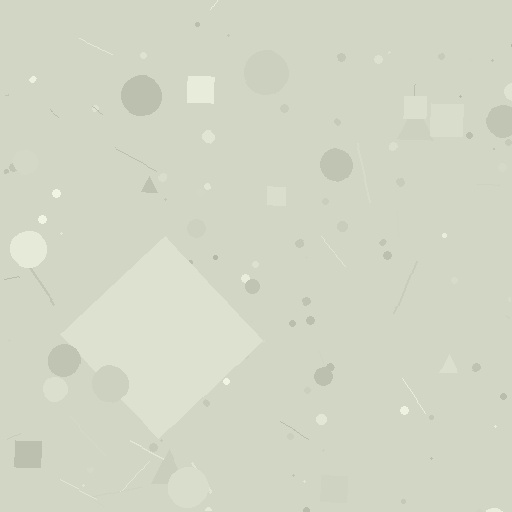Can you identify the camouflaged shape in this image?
The camouflaged shape is a diamond.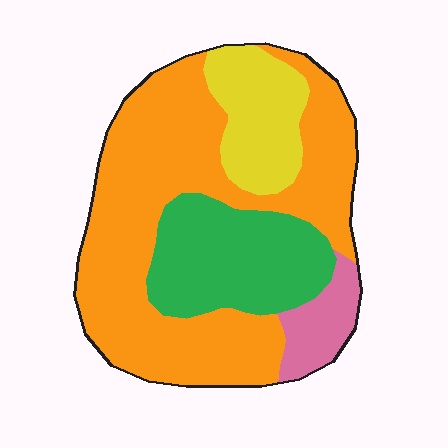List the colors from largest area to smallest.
From largest to smallest: orange, green, yellow, pink.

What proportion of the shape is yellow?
Yellow covers about 15% of the shape.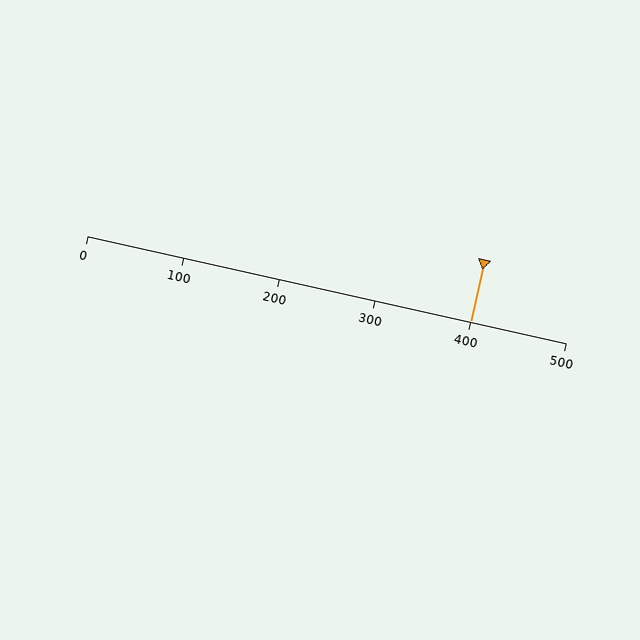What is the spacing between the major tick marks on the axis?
The major ticks are spaced 100 apart.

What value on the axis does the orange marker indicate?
The marker indicates approximately 400.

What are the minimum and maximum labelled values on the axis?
The axis runs from 0 to 500.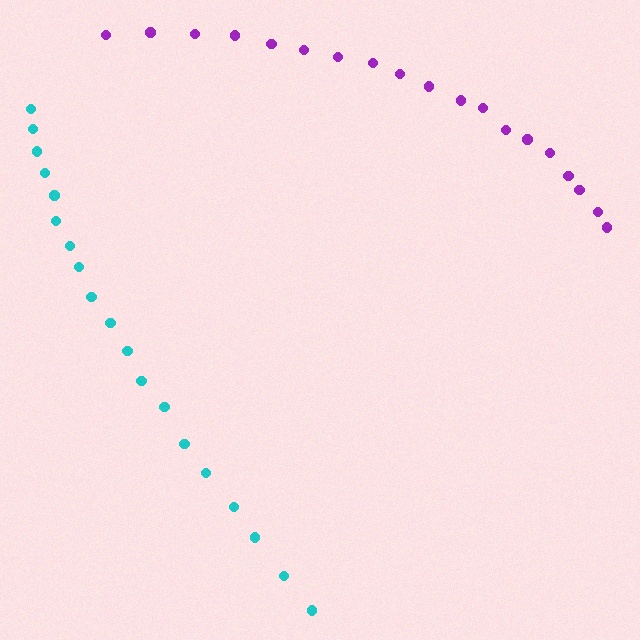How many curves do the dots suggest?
There are 2 distinct paths.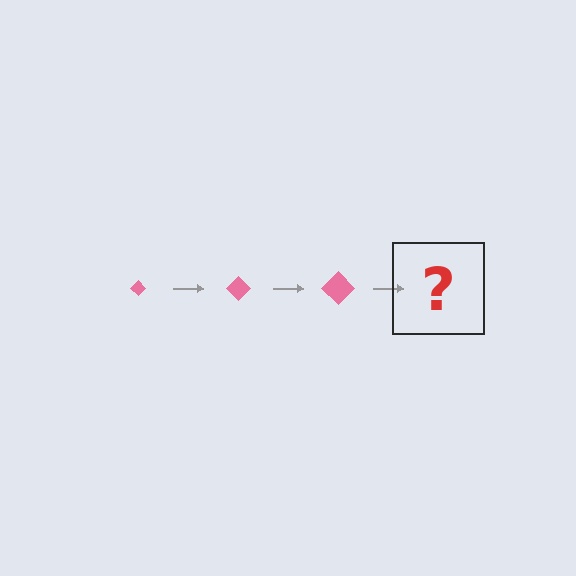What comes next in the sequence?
The next element should be a pink diamond, larger than the previous one.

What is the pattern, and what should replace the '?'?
The pattern is that the diamond gets progressively larger each step. The '?' should be a pink diamond, larger than the previous one.